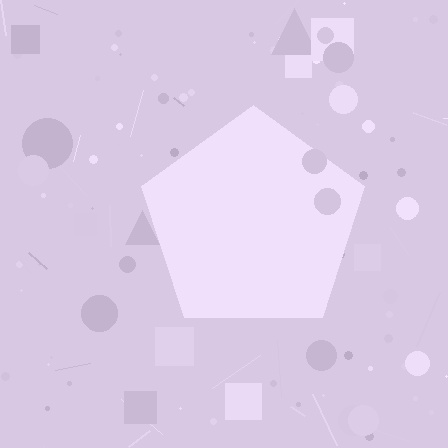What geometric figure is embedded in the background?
A pentagon is embedded in the background.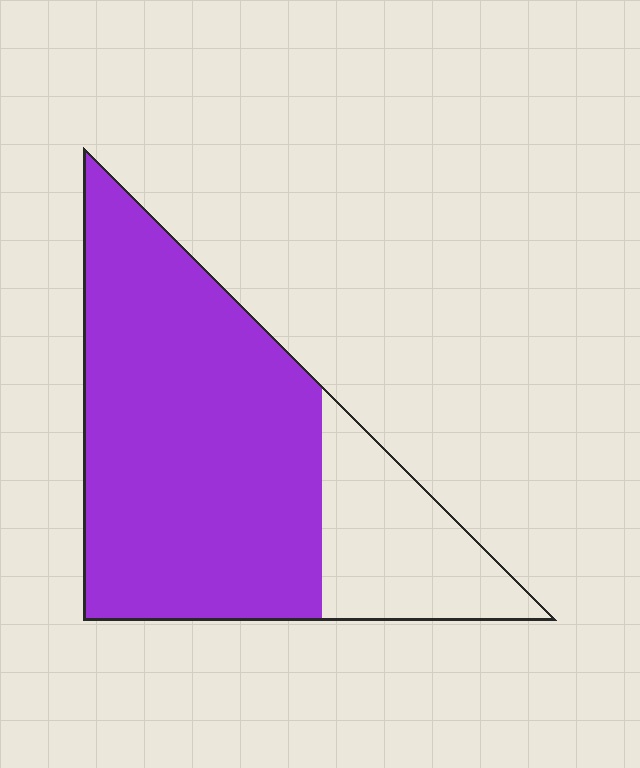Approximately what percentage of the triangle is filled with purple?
Approximately 75%.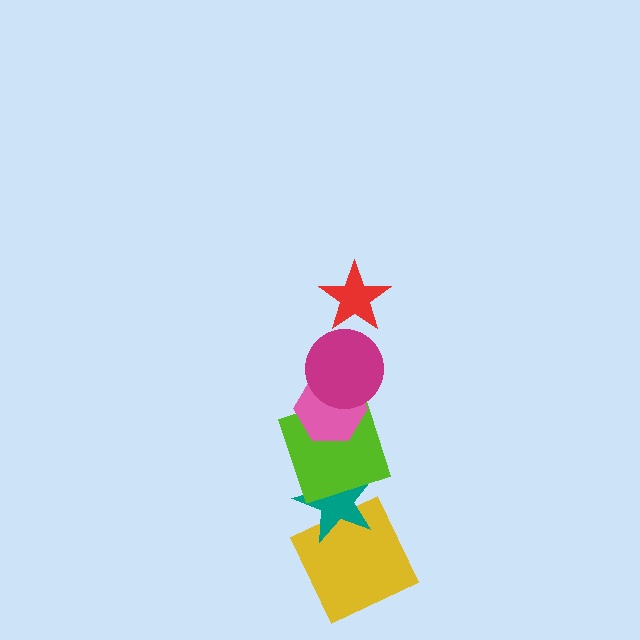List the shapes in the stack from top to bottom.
From top to bottom: the red star, the magenta circle, the pink hexagon, the lime square, the teal star, the yellow square.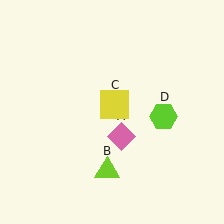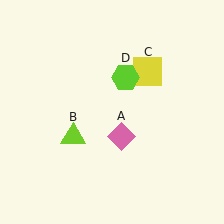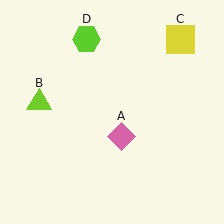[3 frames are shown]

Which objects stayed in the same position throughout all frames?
Pink diamond (object A) remained stationary.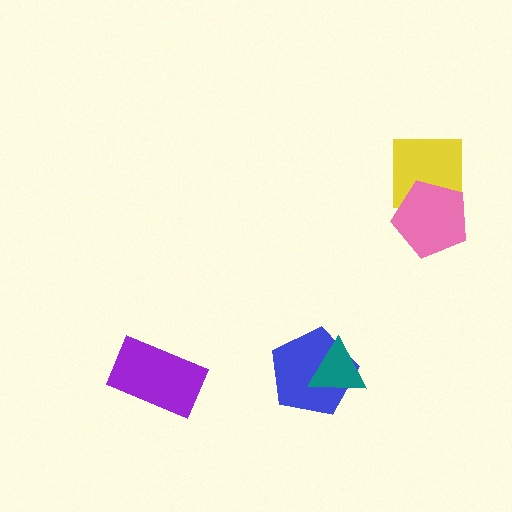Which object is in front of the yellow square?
The pink pentagon is in front of the yellow square.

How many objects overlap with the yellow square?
1 object overlaps with the yellow square.